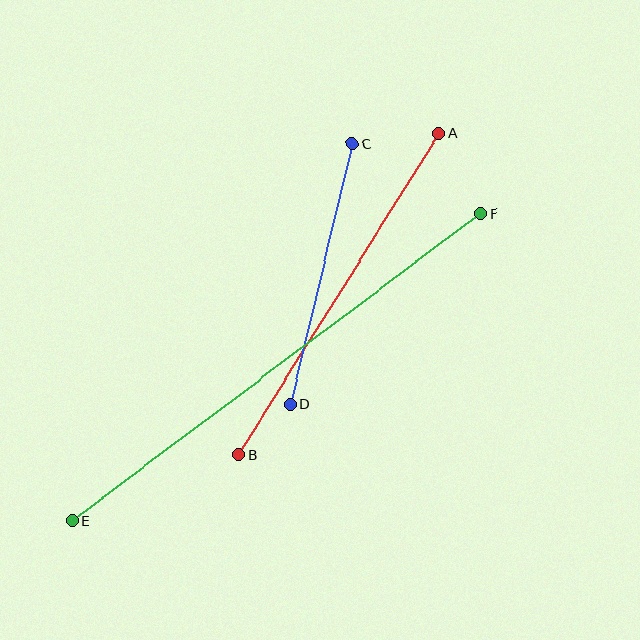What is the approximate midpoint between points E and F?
The midpoint is at approximately (276, 367) pixels.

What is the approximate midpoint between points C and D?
The midpoint is at approximately (321, 274) pixels.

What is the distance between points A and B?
The distance is approximately 378 pixels.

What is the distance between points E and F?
The distance is approximately 512 pixels.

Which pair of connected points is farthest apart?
Points E and F are farthest apart.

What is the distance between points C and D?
The distance is approximately 268 pixels.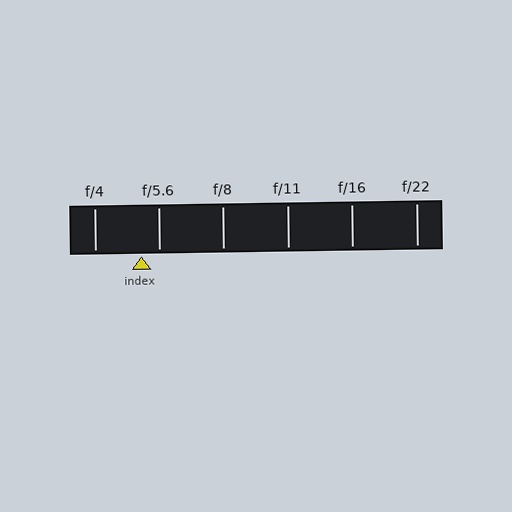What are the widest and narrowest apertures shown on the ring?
The widest aperture shown is f/4 and the narrowest is f/22.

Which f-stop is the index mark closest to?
The index mark is closest to f/5.6.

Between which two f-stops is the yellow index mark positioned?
The index mark is between f/4 and f/5.6.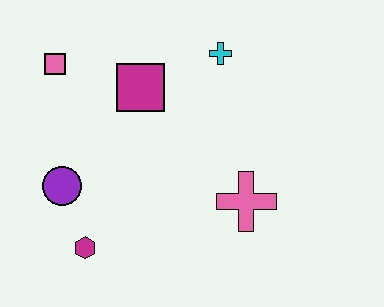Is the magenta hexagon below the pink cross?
Yes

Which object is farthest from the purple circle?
The cyan cross is farthest from the purple circle.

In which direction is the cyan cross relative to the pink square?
The cyan cross is to the right of the pink square.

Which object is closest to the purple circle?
The magenta hexagon is closest to the purple circle.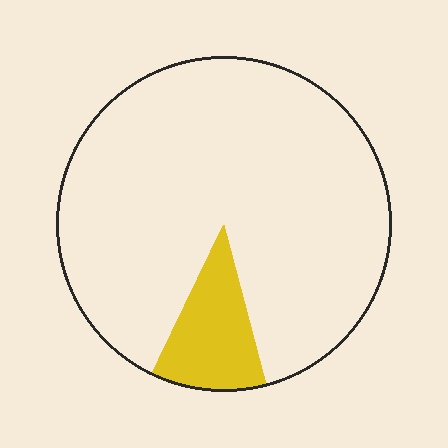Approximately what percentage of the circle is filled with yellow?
Approximately 10%.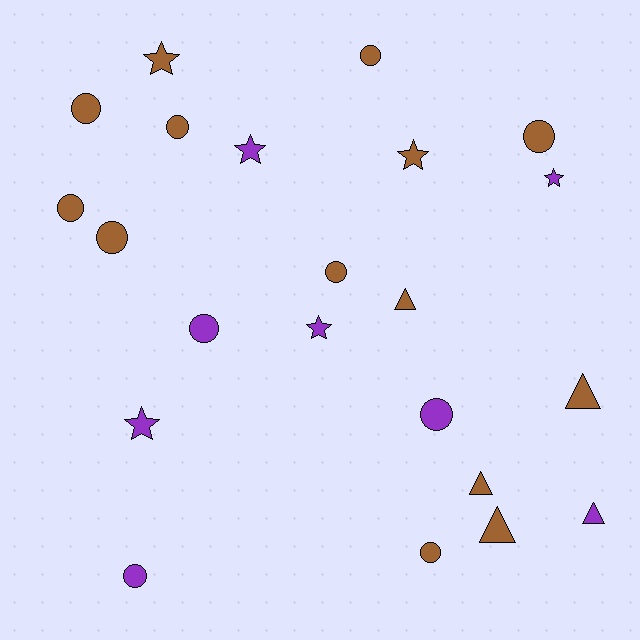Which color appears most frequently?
Brown, with 14 objects.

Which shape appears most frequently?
Circle, with 11 objects.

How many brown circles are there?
There are 8 brown circles.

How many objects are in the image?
There are 22 objects.